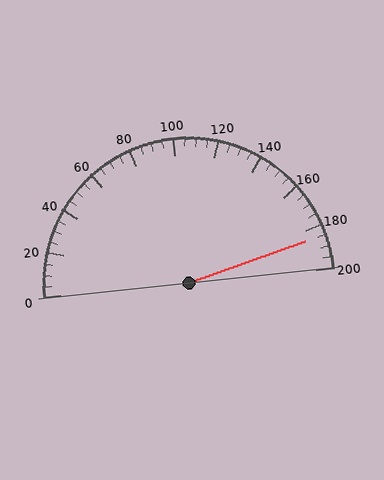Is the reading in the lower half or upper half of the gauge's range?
The reading is in the upper half of the range (0 to 200).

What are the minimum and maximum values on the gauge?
The gauge ranges from 0 to 200.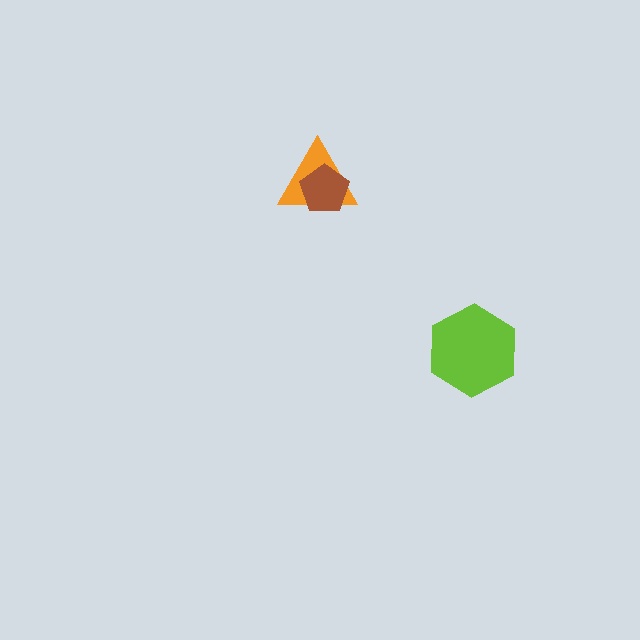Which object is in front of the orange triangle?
The brown pentagon is in front of the orange triangle.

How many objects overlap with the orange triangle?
1 object overlaps with the orange triangle.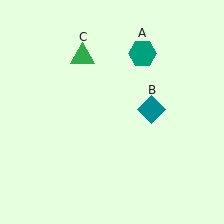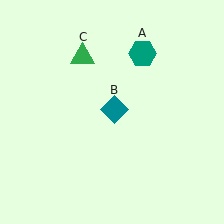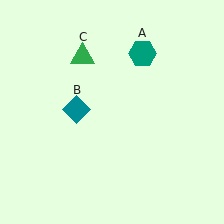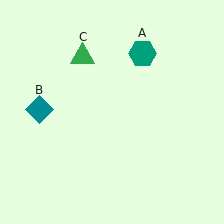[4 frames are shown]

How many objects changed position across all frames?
1 object changed position: teal diamond (object B).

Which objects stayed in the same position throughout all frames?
Teal hexagon (object A) and green triangle (object C) remained stationary.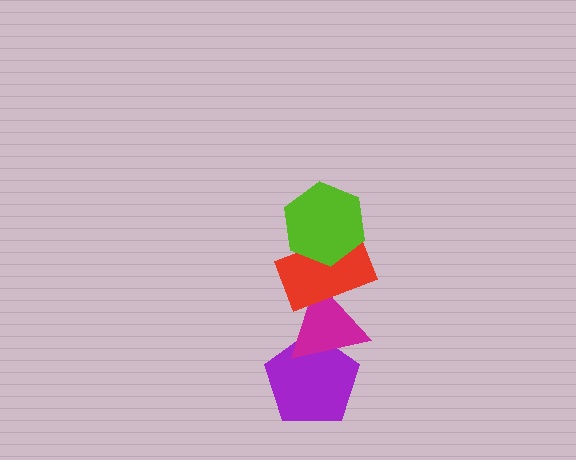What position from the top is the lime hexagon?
The lime hexagon is 1st from the top.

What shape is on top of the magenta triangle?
The red rectangle is on top of the magenta triangle.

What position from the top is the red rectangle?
The red rectangle is 2nd from the top.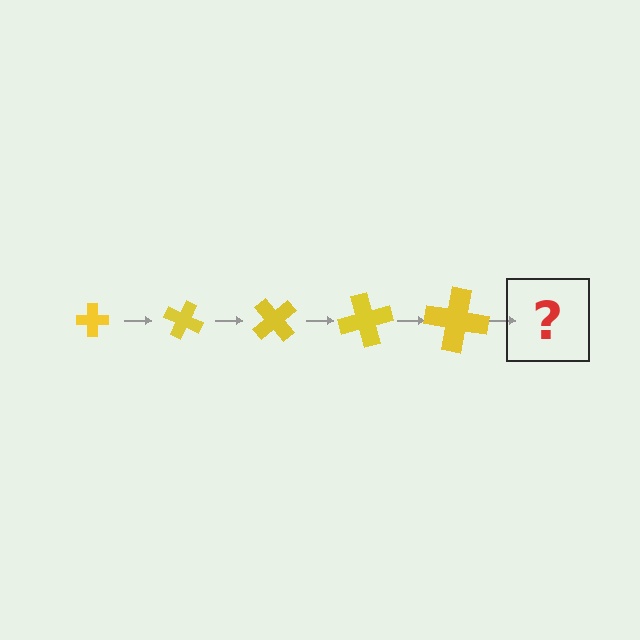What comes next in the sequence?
The next element should be a cross, larger than the previous one and rotated 125 degrees from the start.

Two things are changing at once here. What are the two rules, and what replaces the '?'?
The two rules are that the cross grows larger each step and it rotates 25 degrees each step. The '?' should be a cross, larger than the previous one and rotated 125 degrees from the start.